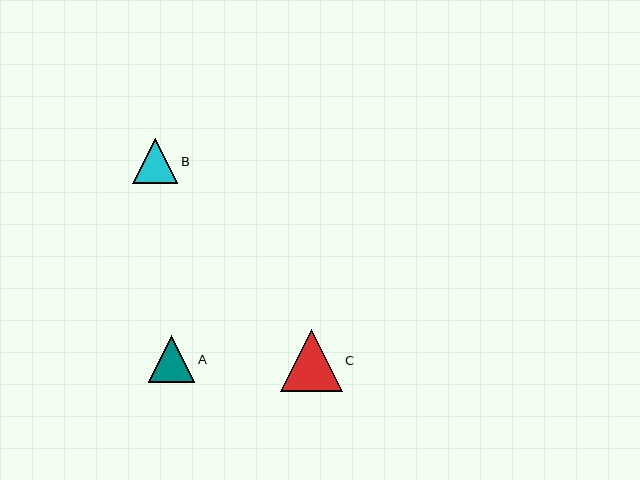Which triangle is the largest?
Triangle C is the largest with a size of approximately 61 pixels.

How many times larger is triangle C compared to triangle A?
Triangle C is approximately 1.3 times the size of triangle A.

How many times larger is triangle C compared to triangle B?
Triangle C is approximately 1.4 times the size of triangle B.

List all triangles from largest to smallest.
From largest to smallest: C, A, B.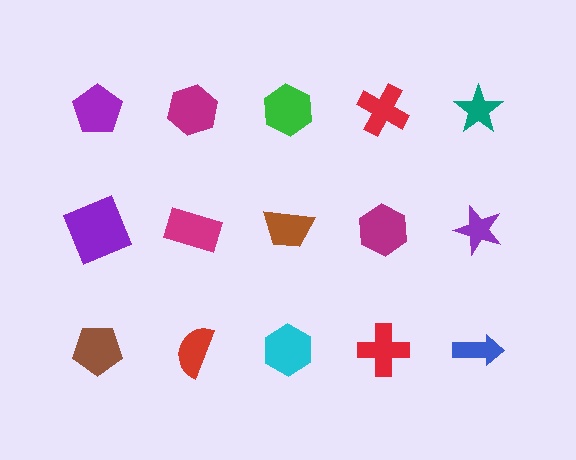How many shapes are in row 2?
5 shapes.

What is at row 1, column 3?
A green hexagon.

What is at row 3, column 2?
A red semicircle.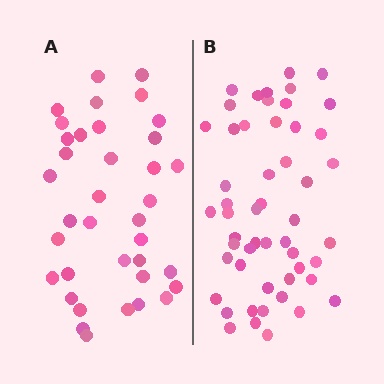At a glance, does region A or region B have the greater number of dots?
Region B (the right region) has more dots.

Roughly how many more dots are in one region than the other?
Region B has approximately 15 more dots than region A.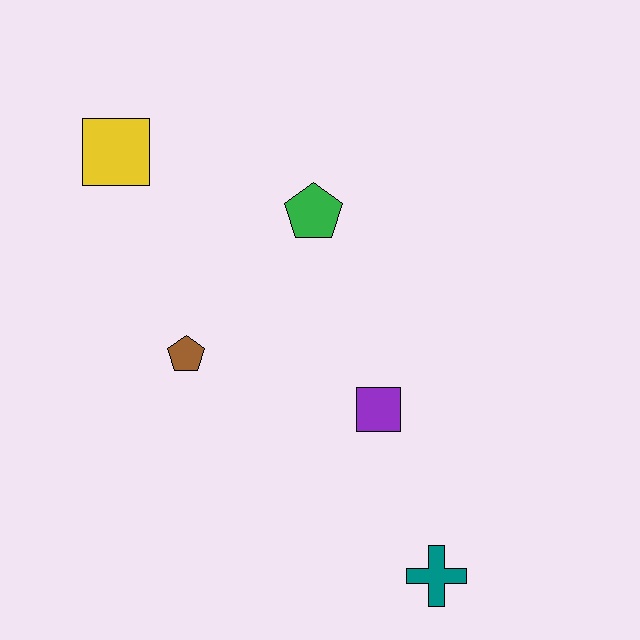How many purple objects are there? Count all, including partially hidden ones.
There is 1 purple object.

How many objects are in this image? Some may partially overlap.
There are 5 objects.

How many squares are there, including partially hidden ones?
There are 2 squares.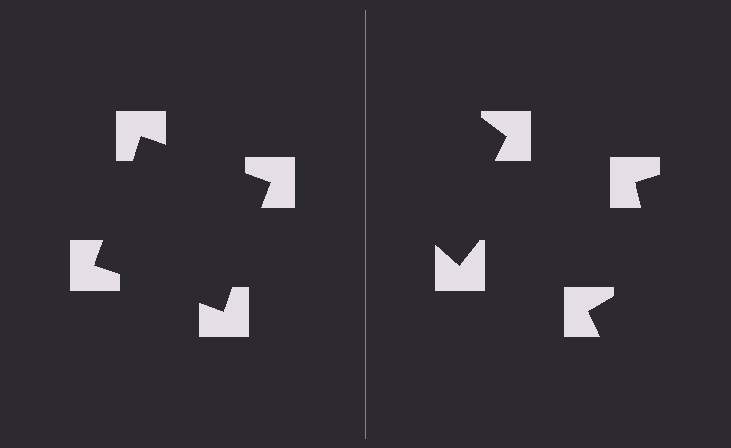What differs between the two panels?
The notched squares are positioned identically on both sides; only the wedge orientations differ. On the left they align to a square; on the right they are misaligned.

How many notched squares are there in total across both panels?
8 — 4 on each side.